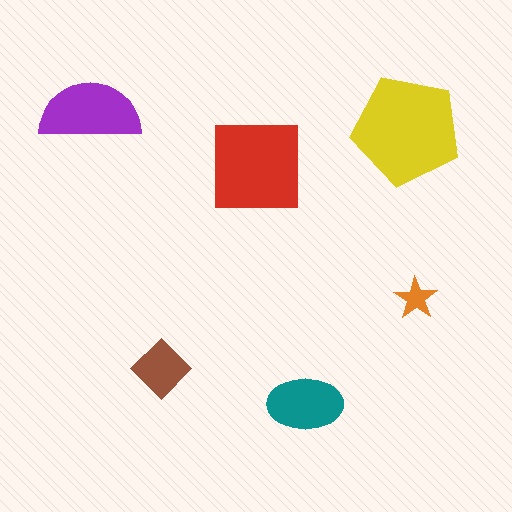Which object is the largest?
The yellow pentagon.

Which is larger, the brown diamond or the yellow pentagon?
The yellow pentagon.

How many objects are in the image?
There are 6 objects in the image.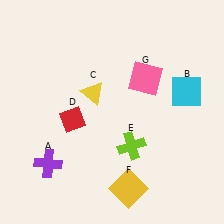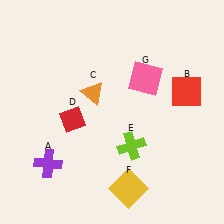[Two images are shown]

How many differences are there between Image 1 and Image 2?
There are 2 differences between the two images.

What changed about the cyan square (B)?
In Image 1, B is cyan. In Image 2, it changed to red.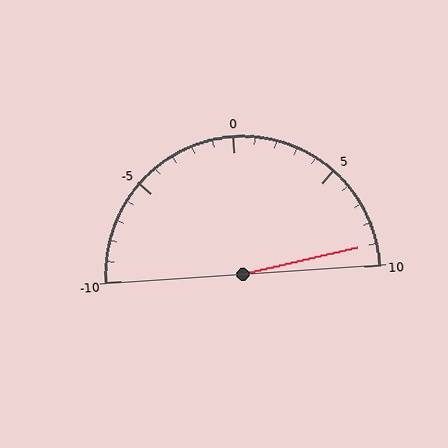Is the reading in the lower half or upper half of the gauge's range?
The reading is in the upper half of the range (-10 to 10).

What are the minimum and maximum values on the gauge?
The gauge ranges from -10 to 10.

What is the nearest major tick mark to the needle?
The nearest major tick mark is 10.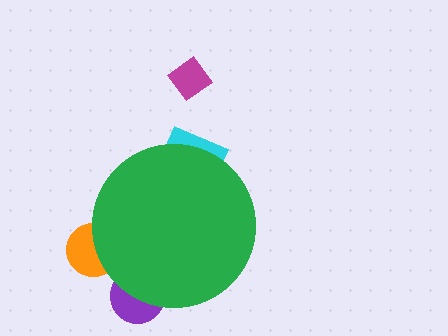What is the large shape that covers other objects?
A green circle.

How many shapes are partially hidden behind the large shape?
3 shapes are partially hidden.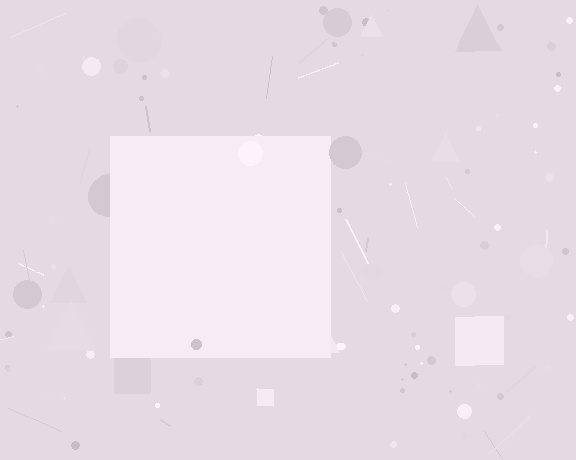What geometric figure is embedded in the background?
A square is embedded in the background.